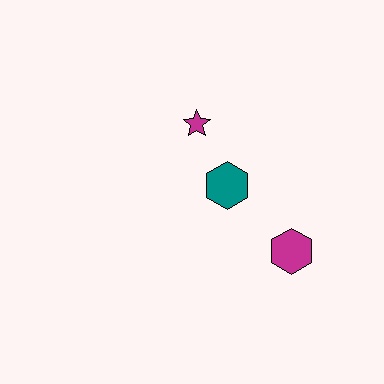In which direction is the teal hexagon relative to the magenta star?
The teal hexagon is below the magenta star.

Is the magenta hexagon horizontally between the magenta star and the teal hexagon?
No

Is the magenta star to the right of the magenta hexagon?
No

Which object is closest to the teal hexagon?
The magenta star is closest to the teal hexagon.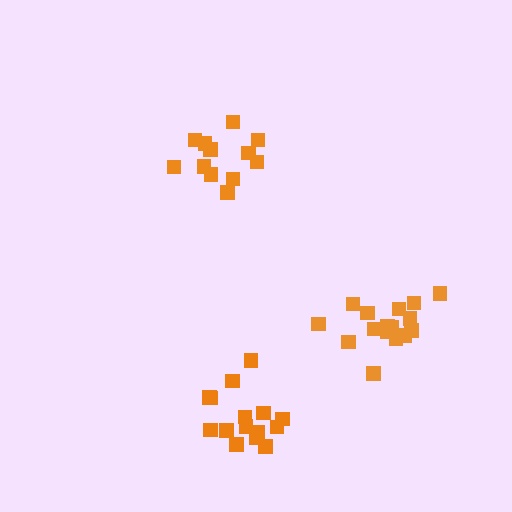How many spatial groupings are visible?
There are 3 spatial groupings.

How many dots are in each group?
Group 1: 12 dots, Group 2: 17 dots, Group 3: 15 dots (44 total).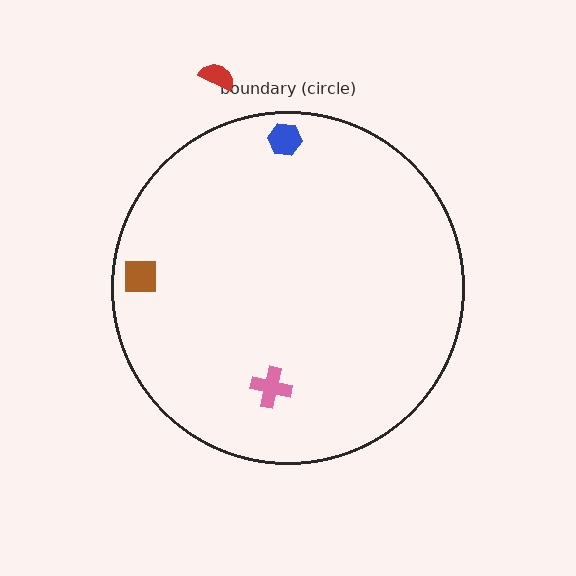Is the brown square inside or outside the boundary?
Inside.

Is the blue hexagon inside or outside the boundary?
Inside.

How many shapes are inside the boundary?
3 inside, 1 outside.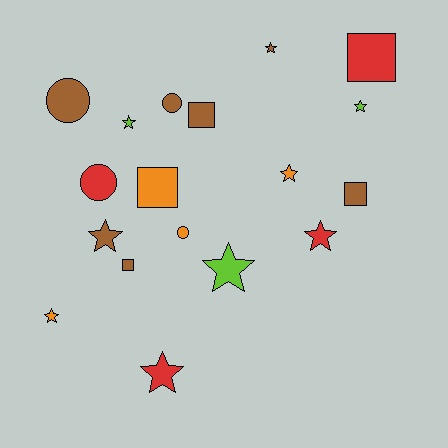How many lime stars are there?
There are 3 lime stars.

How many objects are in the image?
There are 18 objects.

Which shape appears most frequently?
Star, with 9 objects.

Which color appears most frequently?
Brown, with 7 objects.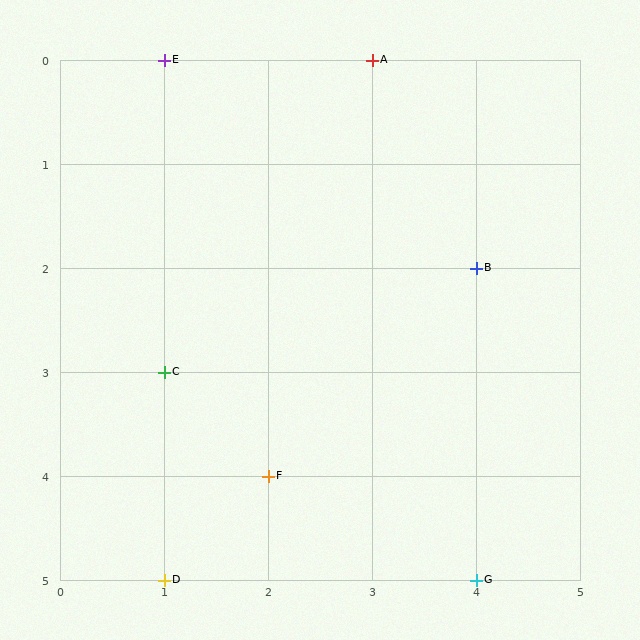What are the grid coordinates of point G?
Point G is at grid coordinates (4, 5).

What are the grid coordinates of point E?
Point E is at grid coordinates (1, 0).